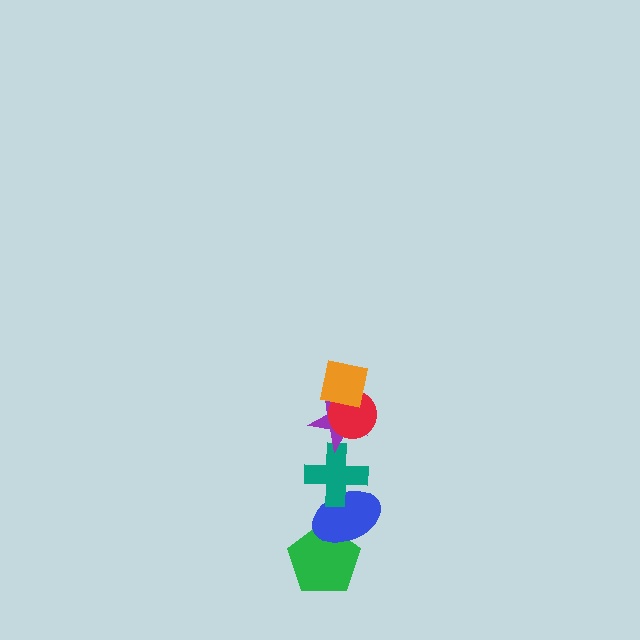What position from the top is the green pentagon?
The green pentagon is 6th from the top.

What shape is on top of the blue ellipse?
The teal cross is on top of the blue ellipse.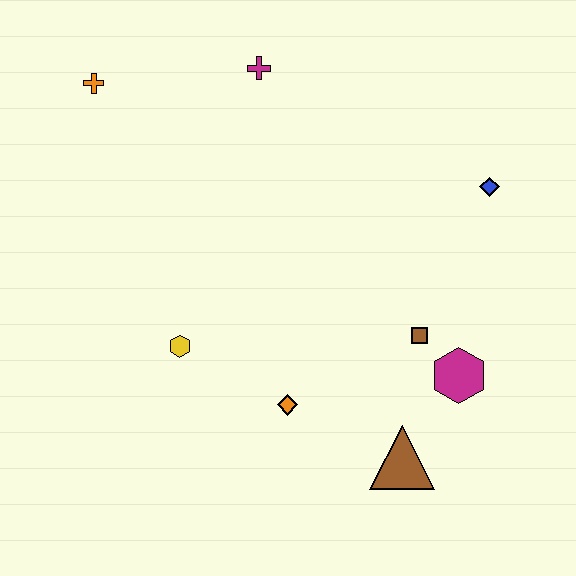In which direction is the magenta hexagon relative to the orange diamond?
The magenta hexagon is to the right of the orange diamond.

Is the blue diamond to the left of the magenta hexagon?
No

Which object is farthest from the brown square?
The orange cross is farthest from the brown square.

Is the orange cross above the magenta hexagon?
Yes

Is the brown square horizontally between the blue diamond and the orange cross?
Yes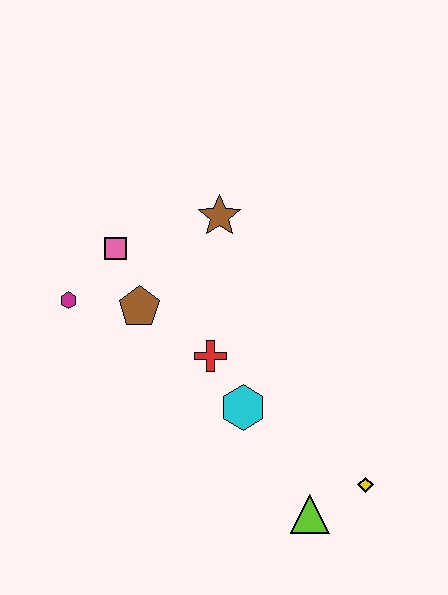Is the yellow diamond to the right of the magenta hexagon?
Yes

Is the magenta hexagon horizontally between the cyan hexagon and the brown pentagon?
No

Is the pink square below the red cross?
No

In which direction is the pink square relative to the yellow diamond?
The pink square is to the left of the yellow diamond.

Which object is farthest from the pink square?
The yellow diamond is farthest from the pink square.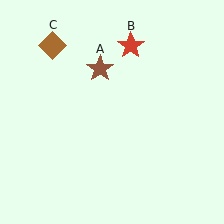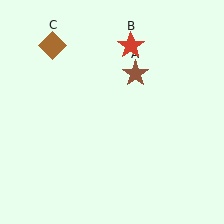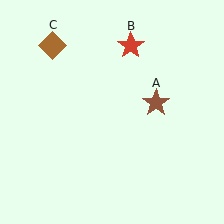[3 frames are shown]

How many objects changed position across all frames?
1 object changed position: brown star (object A).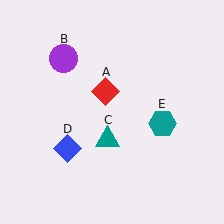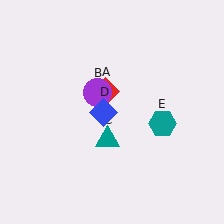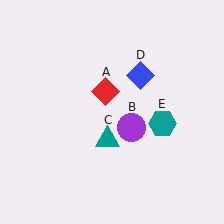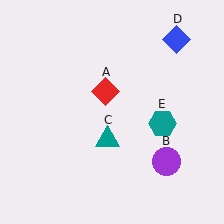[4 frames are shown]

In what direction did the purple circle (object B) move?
The purple circle (object B) moved down and to the right.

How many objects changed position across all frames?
2 objects changed position: purple circle (object B), blue diamond (object D).